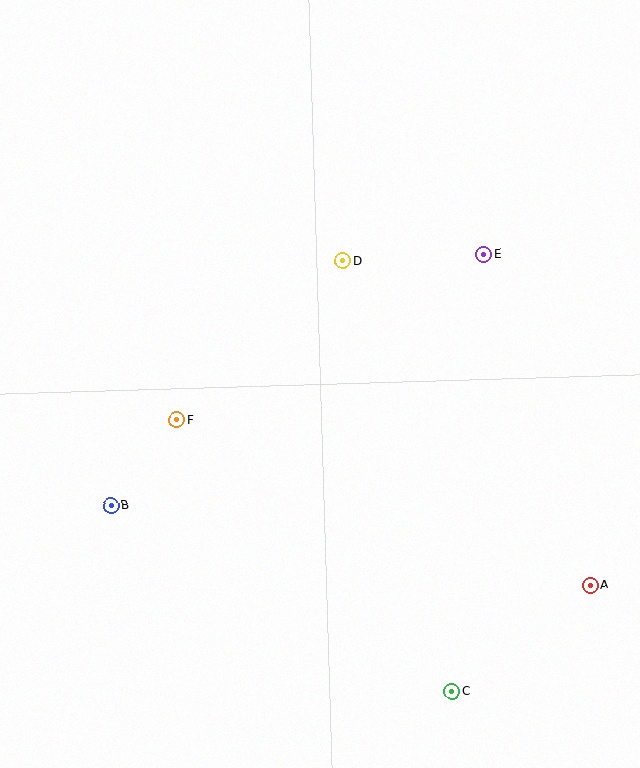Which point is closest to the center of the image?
Point D at (343, 261) is closest to the center.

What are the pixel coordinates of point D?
Point D is at (343, 261).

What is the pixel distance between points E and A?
The distance between E and A is 348 pixels.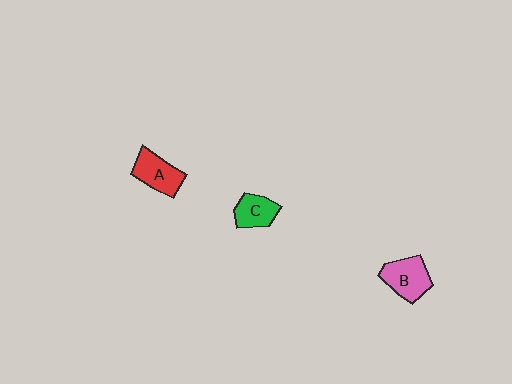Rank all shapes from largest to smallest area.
From largest to smallest: B (pink), A (red), C (green).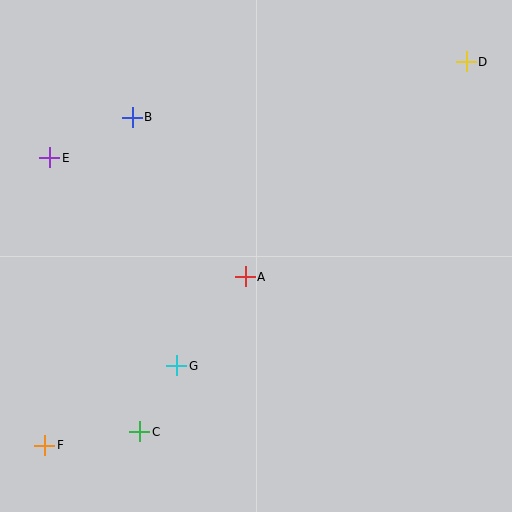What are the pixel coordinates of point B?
Point B is at (132, 117).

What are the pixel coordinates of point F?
Point F is at (45, 445).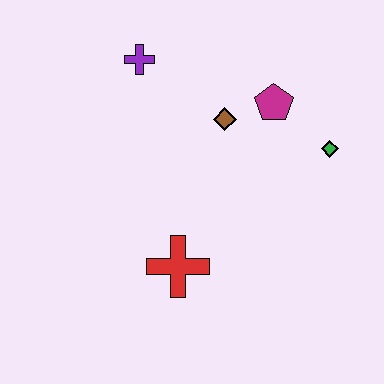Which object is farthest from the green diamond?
The purple cross is farthest from the green diamond.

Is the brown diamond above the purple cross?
No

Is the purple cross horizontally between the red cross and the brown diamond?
No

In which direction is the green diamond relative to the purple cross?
The green diamond is to the right of the purple cross.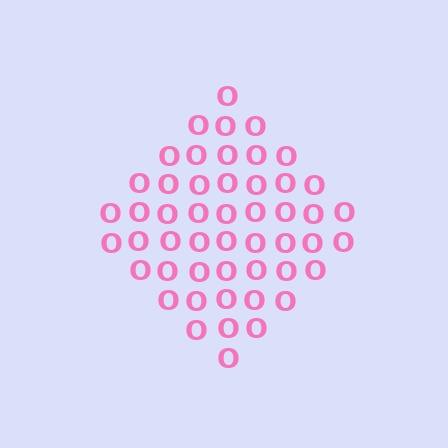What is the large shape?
The large shape is a diamond.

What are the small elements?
The small elements are letter O's.